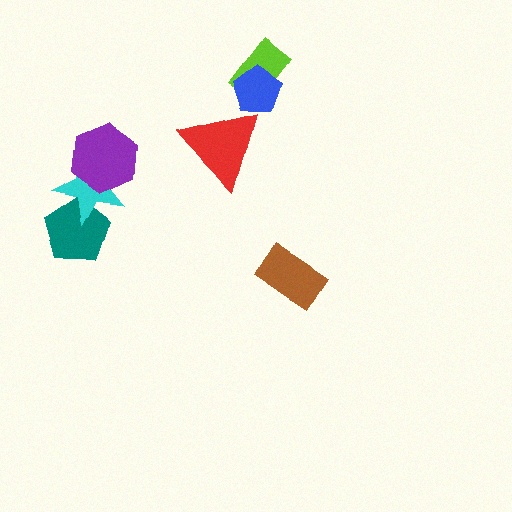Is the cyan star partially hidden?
Yes, it is partially covered by another shape.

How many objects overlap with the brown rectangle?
0 objects overlap with the brown rectangle.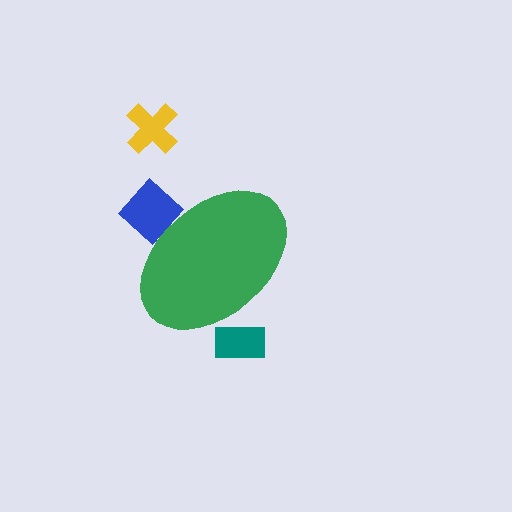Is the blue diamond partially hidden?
Yes, the blue diamond is partially hidden behind the green ellipse.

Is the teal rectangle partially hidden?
Yes, the teal rectangle is partially hidden behind the green ellipse.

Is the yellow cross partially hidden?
No, the yellow cross is fully visible.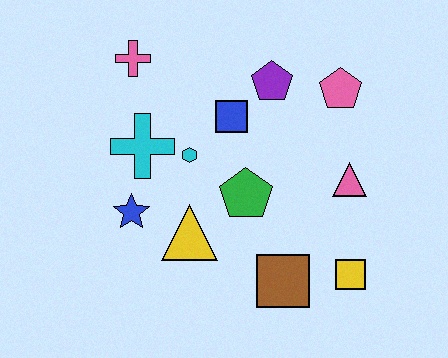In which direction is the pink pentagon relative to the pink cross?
The pink pentagon is to the right of the pink cross.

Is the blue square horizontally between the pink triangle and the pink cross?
Yes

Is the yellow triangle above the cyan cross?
No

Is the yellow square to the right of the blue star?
Yes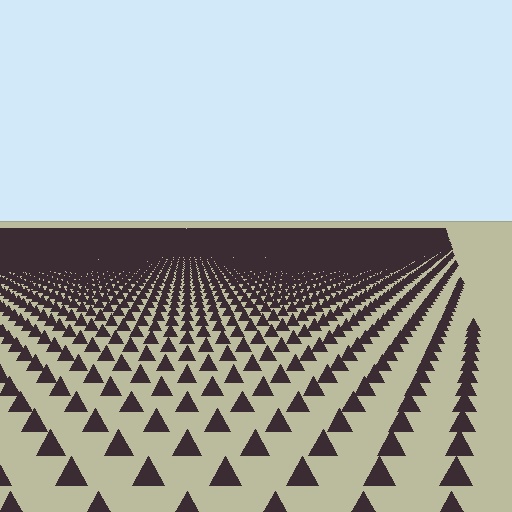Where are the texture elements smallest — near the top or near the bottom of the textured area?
Near the top.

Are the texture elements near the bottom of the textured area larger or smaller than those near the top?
Larger. Near the bottom, elements are closer to the viewer and appear at a bigger on-screen size.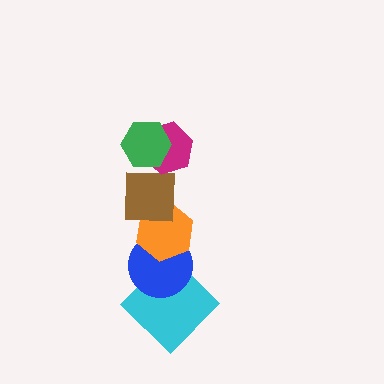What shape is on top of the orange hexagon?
The brown square is on top of the orange hexagon.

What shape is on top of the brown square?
The magenta hexagon is on top of the brown square.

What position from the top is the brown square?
The brown square is 3rd from the top.